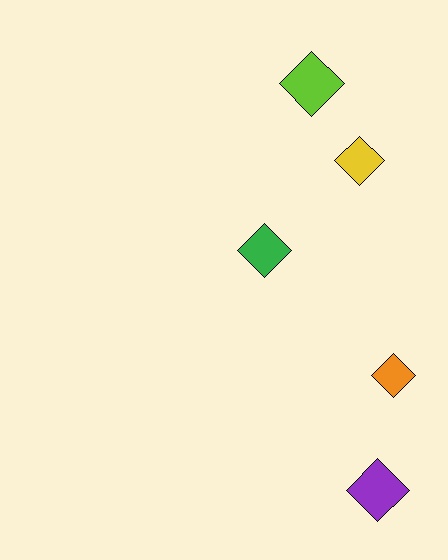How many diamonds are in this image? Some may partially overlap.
There are 5 diamonds.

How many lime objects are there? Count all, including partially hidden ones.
There is 1 lime object.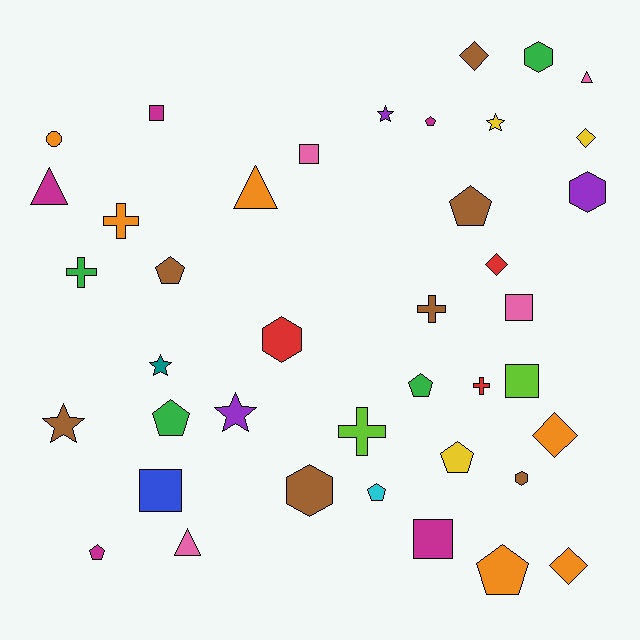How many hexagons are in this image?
There are 5 hexagons.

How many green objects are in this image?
There are 4 green objects.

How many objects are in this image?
There are 40 objects.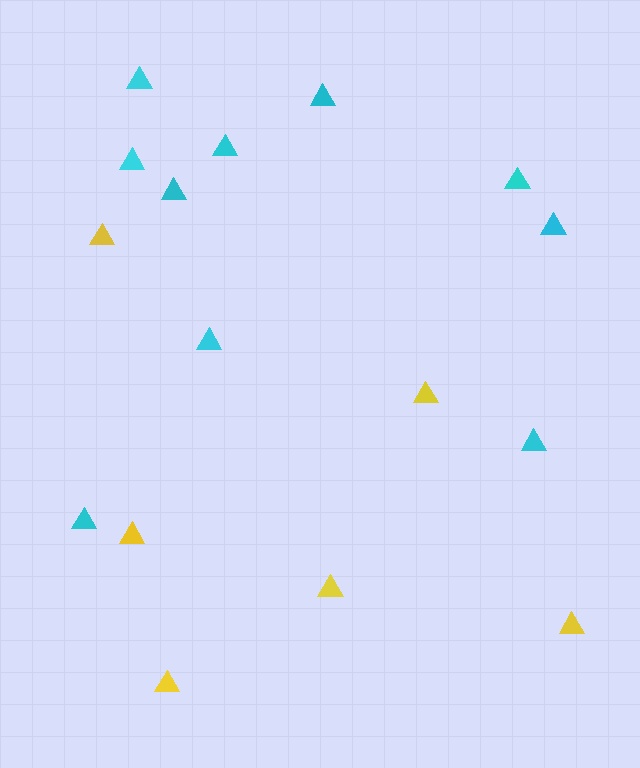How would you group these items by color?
There are 2 groups: one group of cyan triangles (10) and one group of yellow triangles (6).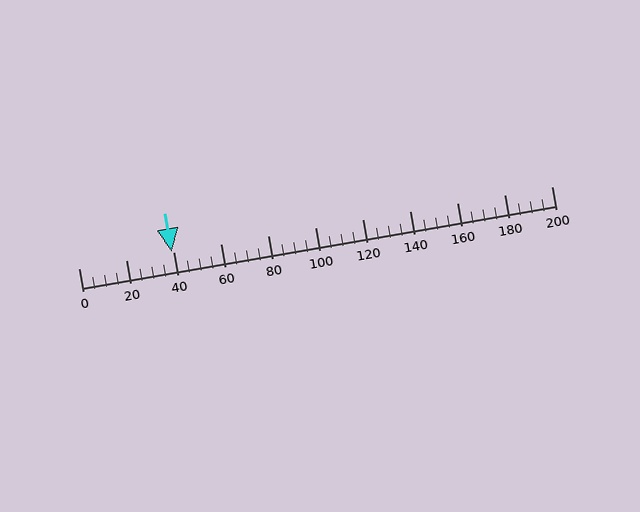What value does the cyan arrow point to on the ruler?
The cyan arrow points to approximately 39.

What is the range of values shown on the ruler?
The ruler shows values from 0 to 200.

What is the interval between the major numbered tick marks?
The major tick marks are spaced 20 units apart.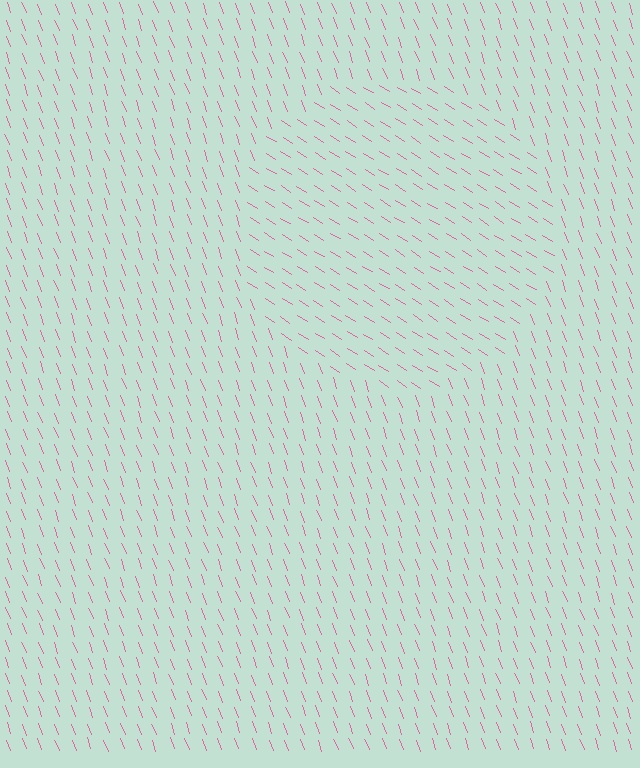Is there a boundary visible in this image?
Yes, there is a texture boundary formed by a change in line orientation.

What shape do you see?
I see a circle.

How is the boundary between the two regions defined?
The boundary is defined purely by a change in line orientation (approximately 37 degrees difference). All lines are the same color and thickness.